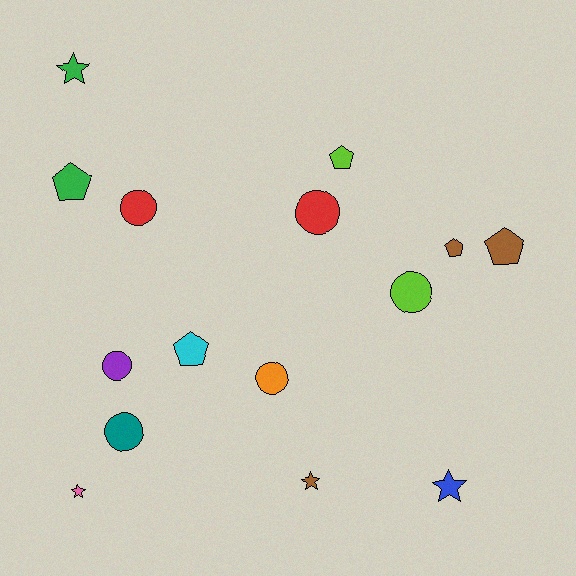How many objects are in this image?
There are 15 objects.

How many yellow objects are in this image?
There are no yellow objects.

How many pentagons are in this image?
There are 5 pentagons.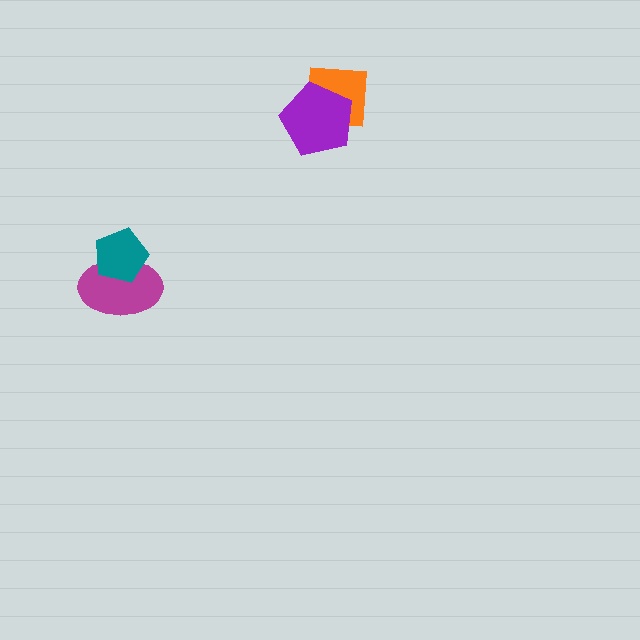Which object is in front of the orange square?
The purple pentagon is in front of the orange square.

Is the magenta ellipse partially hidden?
Yes, it is partially covered by another shape.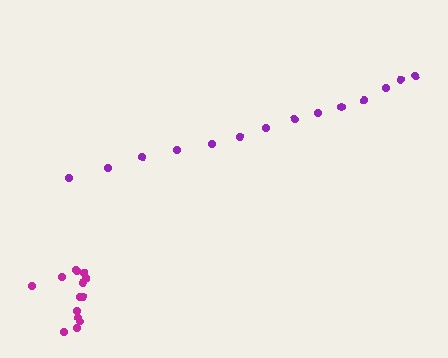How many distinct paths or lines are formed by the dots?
There are 2 distinct paths.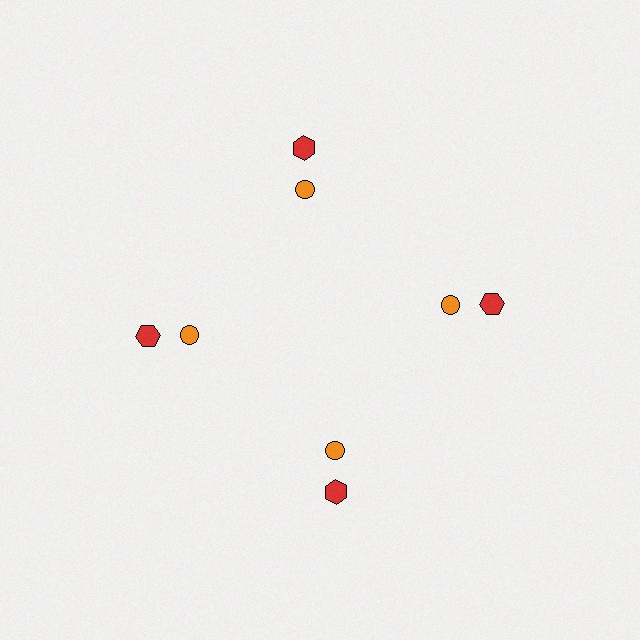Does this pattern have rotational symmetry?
Yes, this pattern has 4-fold rotational symmetry. It looks the same after rotating 90 degrees around the center.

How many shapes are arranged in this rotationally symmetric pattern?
There are 8 shapes, arranged in 4 groups of 2.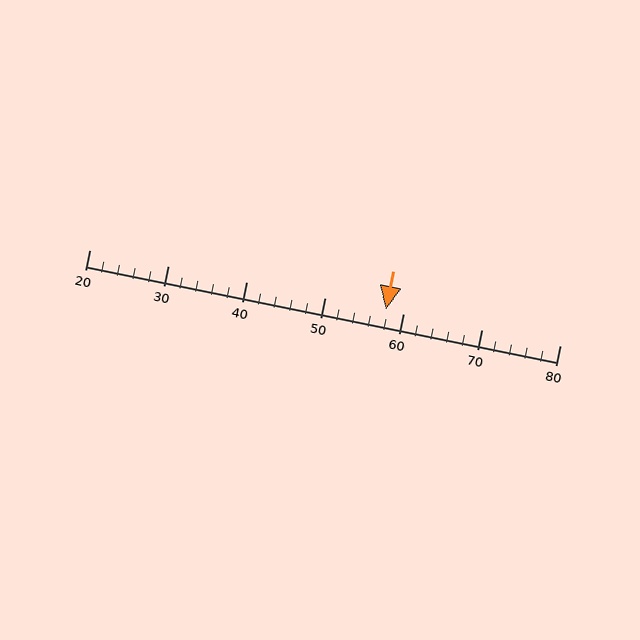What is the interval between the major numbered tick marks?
The major tick marks are spaced 10 units apart.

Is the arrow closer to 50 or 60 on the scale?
The arrow is closer to 60.